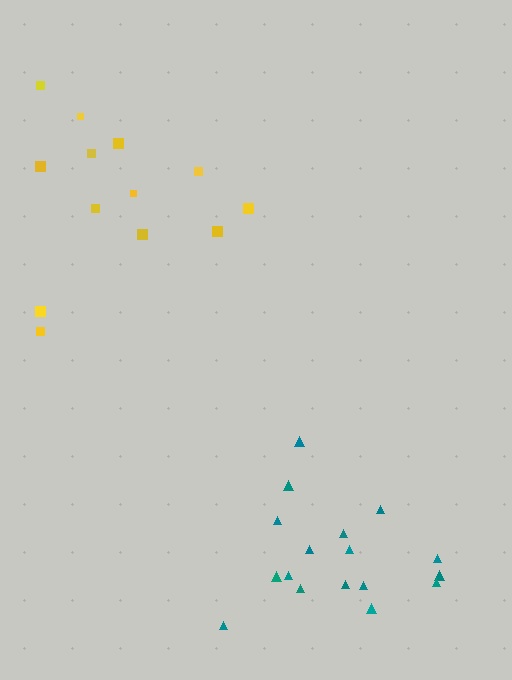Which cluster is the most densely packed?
Teal.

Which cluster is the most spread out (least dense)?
Yellow.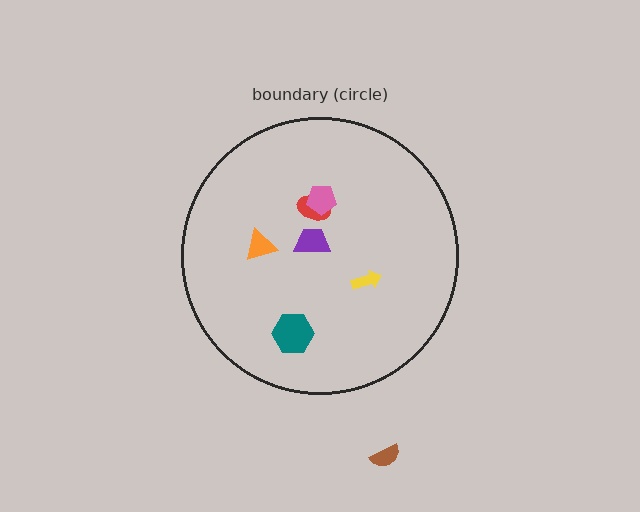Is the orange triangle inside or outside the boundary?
Inside.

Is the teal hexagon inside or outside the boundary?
Inside.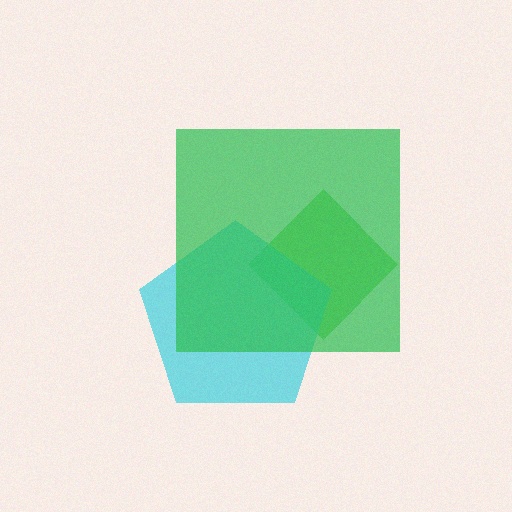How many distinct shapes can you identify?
There are 3 distinct shapes: a lime diamond, a cyan pentagon, a green square.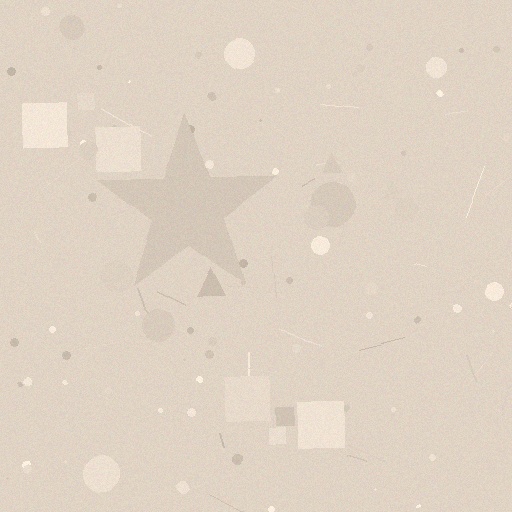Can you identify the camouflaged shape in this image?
The camouflaged shape is a star.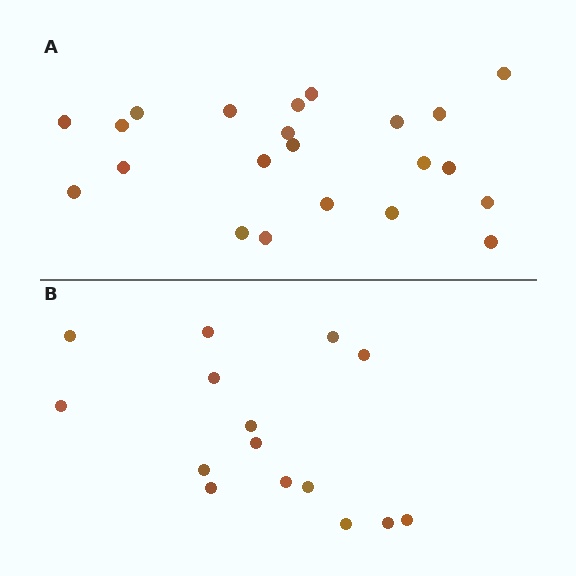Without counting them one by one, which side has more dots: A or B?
Region A (the top region) has more dots.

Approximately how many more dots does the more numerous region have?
Region A has roughly 8 or so more dots than region B.